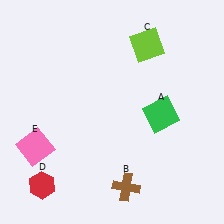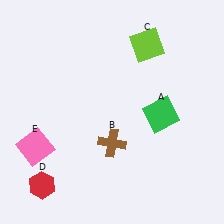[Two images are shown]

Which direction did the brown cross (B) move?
The brown cross (B) moved up.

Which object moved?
The brown cross (B) moved up.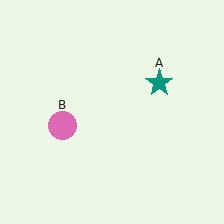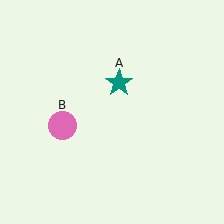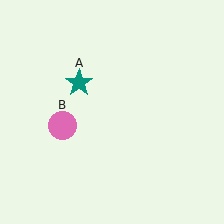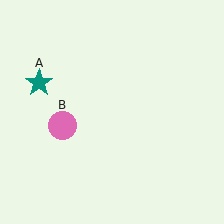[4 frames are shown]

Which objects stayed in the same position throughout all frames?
Pink circle (object B) remained stationary.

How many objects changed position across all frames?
1 object changed position: teal star (object A).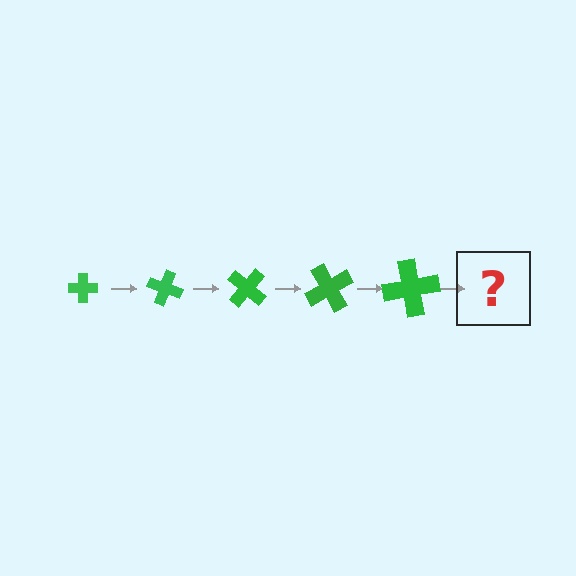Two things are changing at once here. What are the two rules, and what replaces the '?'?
The two rules are that the cross grows larger each step and it rotates 20 degrees each step. The '?' should be a cross, larger than the previous one and rotated 100 degrees from the start.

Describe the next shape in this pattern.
It should be a cross, larger than the previous one and rotated 100 degrees from the start.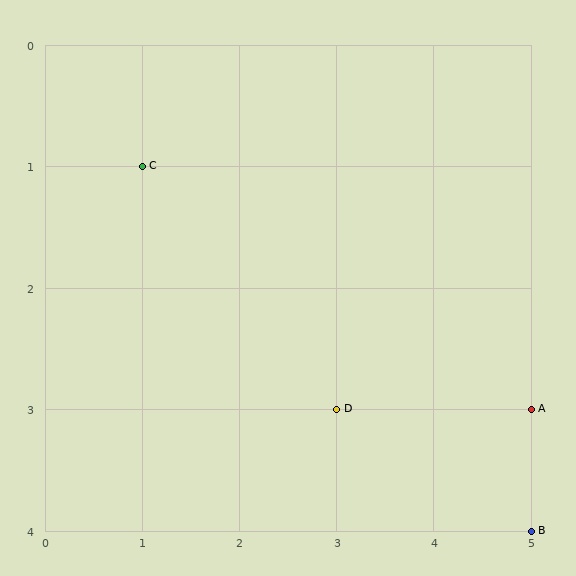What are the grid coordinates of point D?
Point D is at grid coordinates (3, 3).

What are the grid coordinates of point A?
Point A is at grid coordinates (5, 3).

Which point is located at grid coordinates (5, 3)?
Point A is at (5, 3).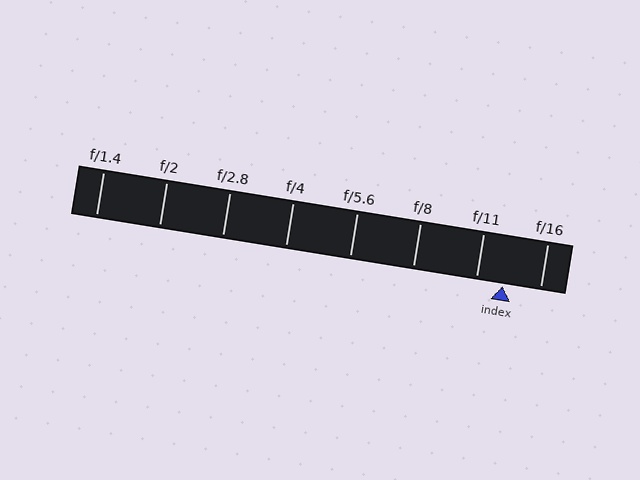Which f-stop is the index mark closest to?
The index mark is closest to f/11.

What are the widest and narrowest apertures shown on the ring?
The widest aperture shown is f/1.4 and the narrowest is f/16.